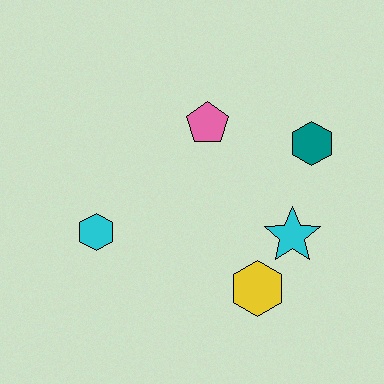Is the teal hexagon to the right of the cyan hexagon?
Yes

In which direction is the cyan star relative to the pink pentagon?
The cyan star is below the pink pentagon.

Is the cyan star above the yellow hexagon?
Yes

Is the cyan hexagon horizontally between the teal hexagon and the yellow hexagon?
No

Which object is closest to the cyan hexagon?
The pink pentagon is closest to the cyan hexagon.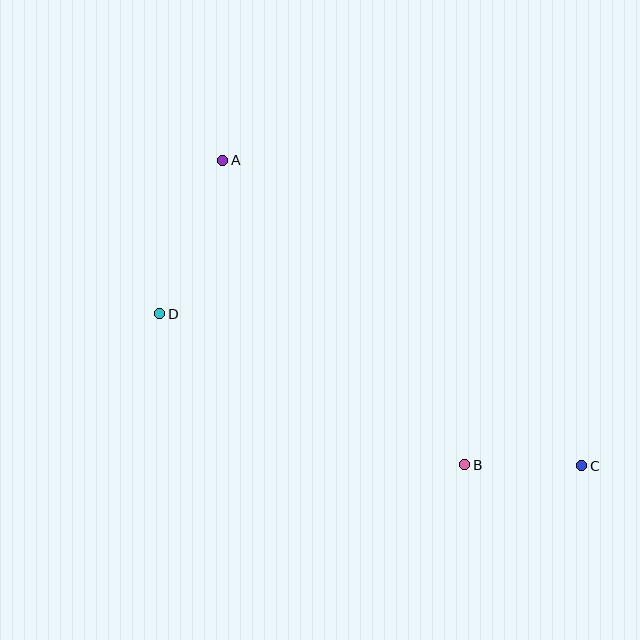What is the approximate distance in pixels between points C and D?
The distance between C and D is approximately 449 pixels.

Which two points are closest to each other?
Points B and C are closest to each other.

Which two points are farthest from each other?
Points A and C are farthest from each other.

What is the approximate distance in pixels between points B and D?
The distance between B and D is approximately 340 pixels.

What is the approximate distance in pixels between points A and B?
The distance between A and B is approximately 389 pixels.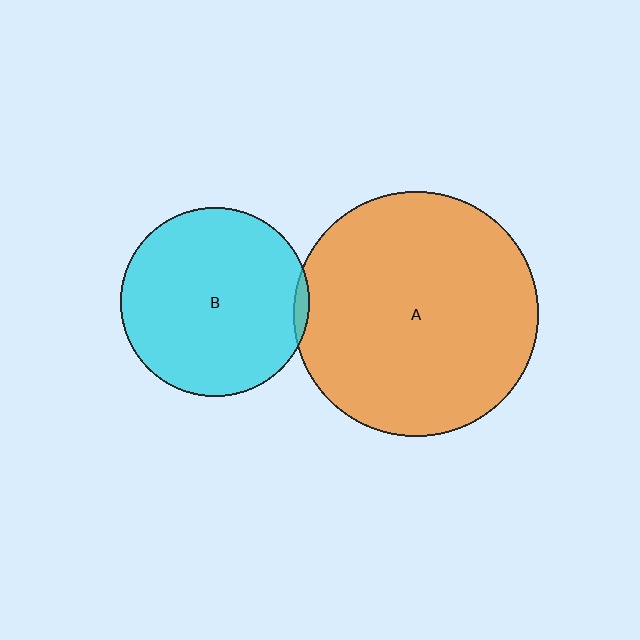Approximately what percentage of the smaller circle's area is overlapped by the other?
Approximately 5%.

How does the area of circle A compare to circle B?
Approximately 1.7 times.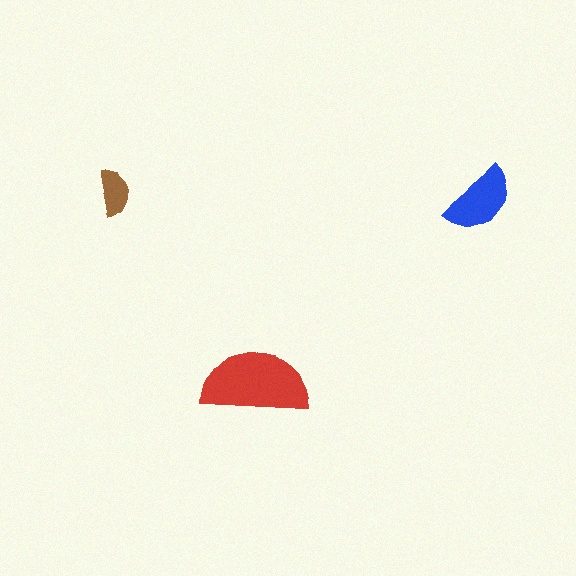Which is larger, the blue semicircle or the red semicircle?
The red one.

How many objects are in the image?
There are 3 objects in the image.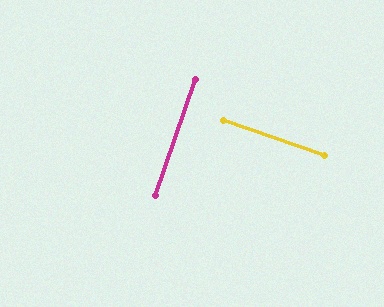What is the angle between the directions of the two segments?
Approximately 90 degrees.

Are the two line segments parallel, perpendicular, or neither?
Perpendicular — they meet at approximately 90°.